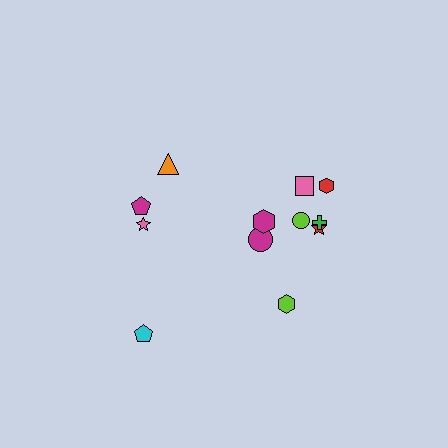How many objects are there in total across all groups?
There are 12 objects.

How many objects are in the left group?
There are 4 objects.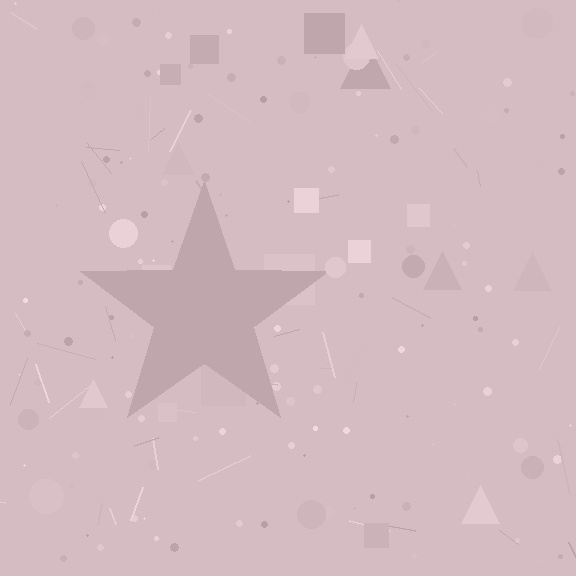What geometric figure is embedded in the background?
A star is embedded in the background.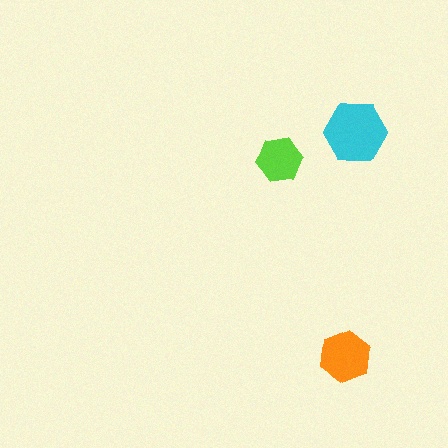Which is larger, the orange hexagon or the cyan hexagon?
The cyan one.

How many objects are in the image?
There are 3 objects in the image.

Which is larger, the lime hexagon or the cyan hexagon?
The cyan one.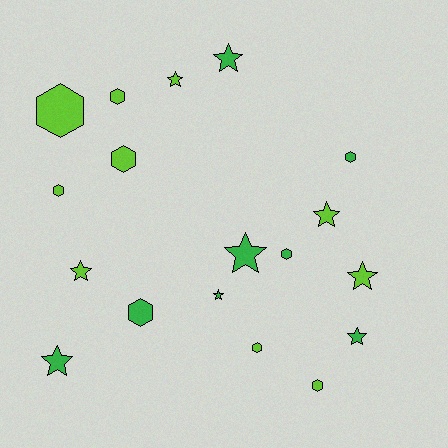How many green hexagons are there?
There are 3 green hexagons.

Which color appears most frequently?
Lime, with 10 objects.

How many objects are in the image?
There are 18 objects.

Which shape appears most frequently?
Hexagon, with 9 objects.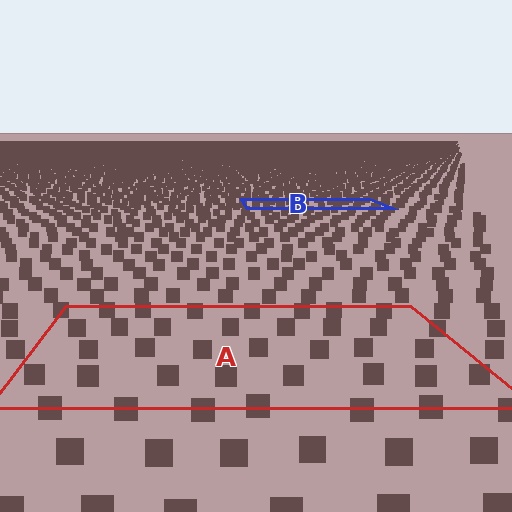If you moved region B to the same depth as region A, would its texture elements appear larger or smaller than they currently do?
They would appear larger. At a closer depth, the same texture elements are projected at a bigger on-screen size.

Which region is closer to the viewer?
Region A is closer. The texture elements there are larger and more spread out.